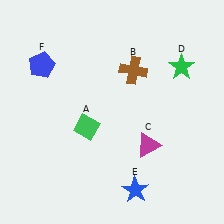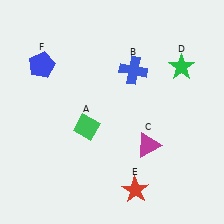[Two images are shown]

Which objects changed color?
B changed from brown to blue. E changed from blue to red.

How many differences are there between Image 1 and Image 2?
There are 2 differences between the two images.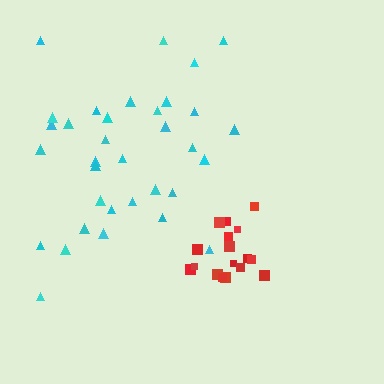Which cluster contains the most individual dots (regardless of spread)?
Cyan (34).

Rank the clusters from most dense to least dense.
red, cyan.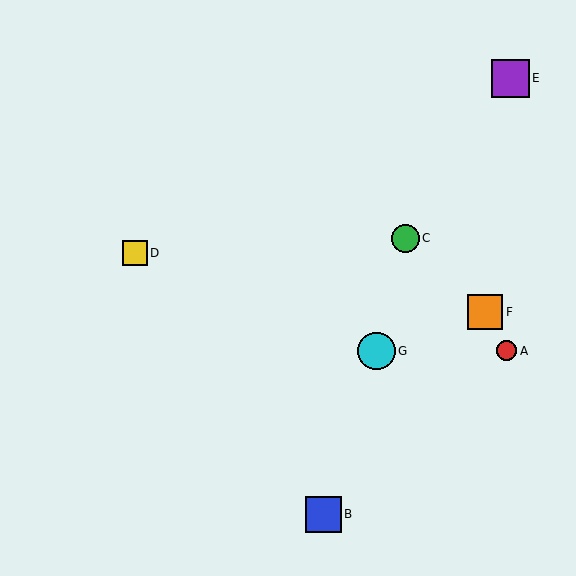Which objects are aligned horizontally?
Objects A, G are aligned horizontally.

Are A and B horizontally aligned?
No, A is at y≈351 and B is at y≈514.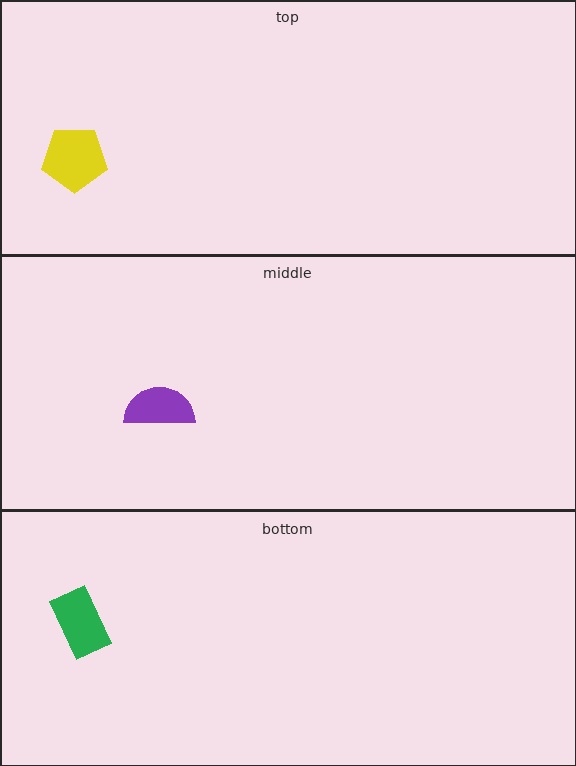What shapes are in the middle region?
The purple semicircle.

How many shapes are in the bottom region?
1.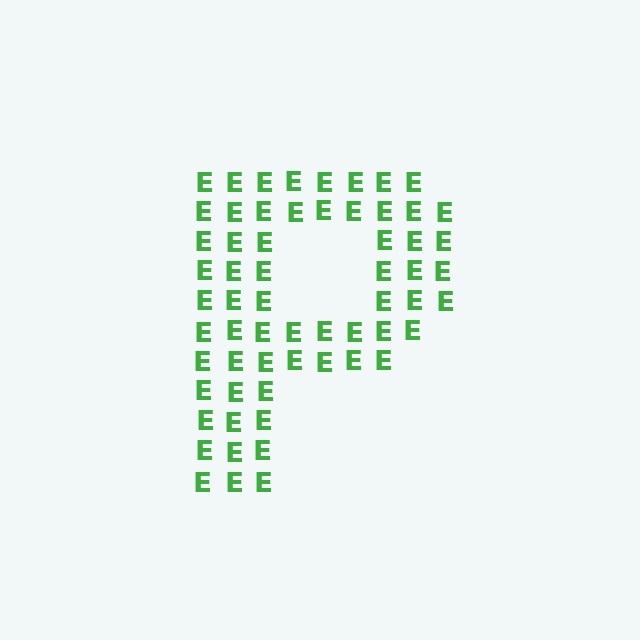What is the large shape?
The large shape is the letter P.